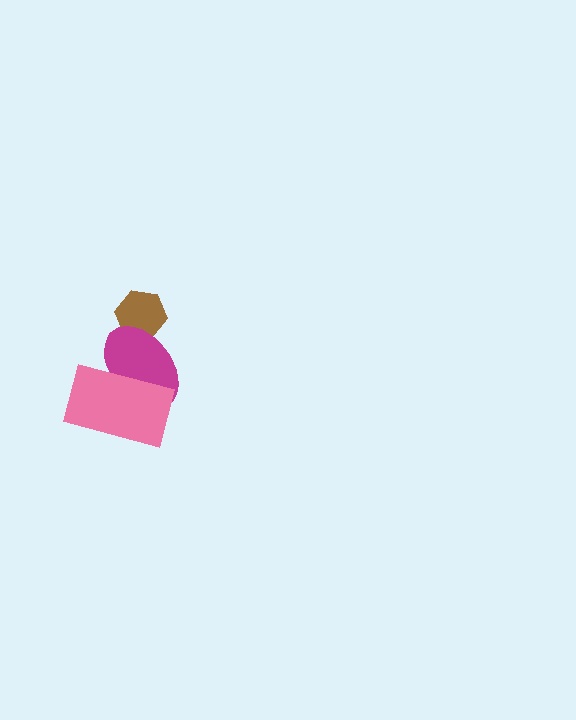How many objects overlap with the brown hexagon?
1 object overlaps with the brown hexagon.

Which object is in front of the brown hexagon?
The magenta ellipse is in front of the brown hexagon.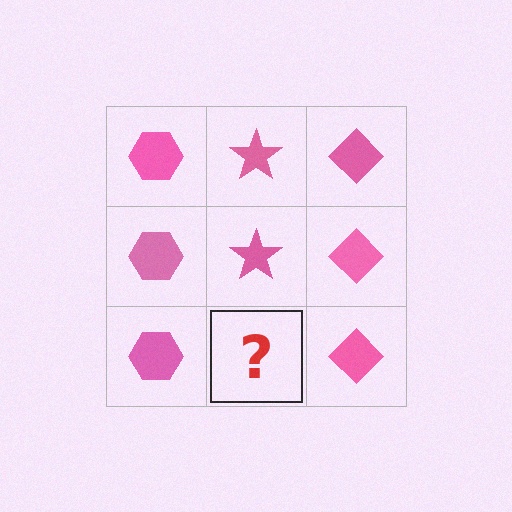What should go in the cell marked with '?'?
The missing cell should contain a pink star.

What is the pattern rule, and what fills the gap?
The rule is that each column has a consistent shape. The gap should be filled with a pink star.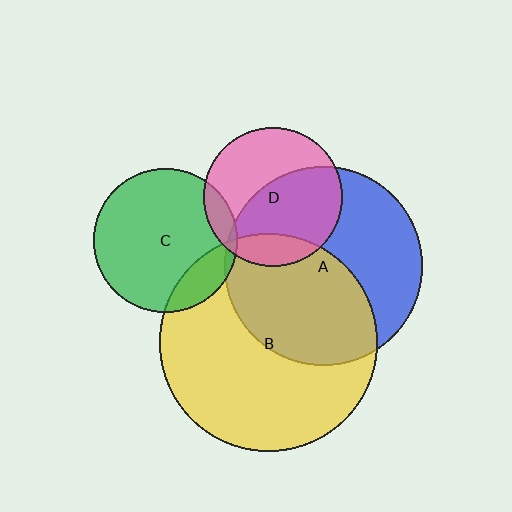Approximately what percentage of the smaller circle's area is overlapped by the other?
Approximately 15%.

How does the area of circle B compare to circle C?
Approximately 2.3 times.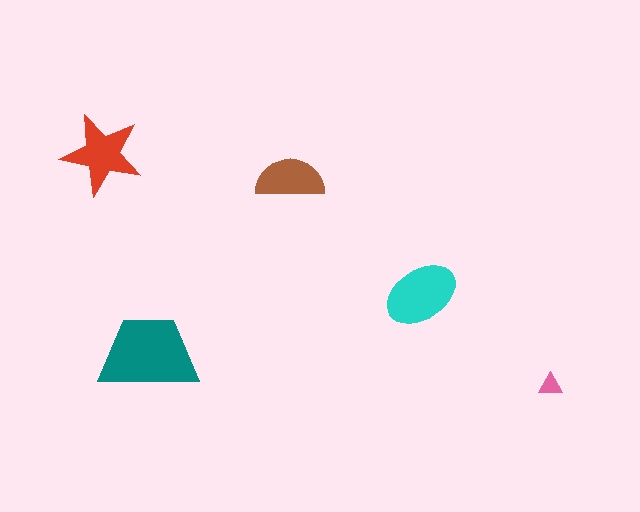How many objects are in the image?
There are 5 objects in the image.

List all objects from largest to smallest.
The teal trapezoid, the cyan ellipse, the red star, the brown semicircle, the pink triangle.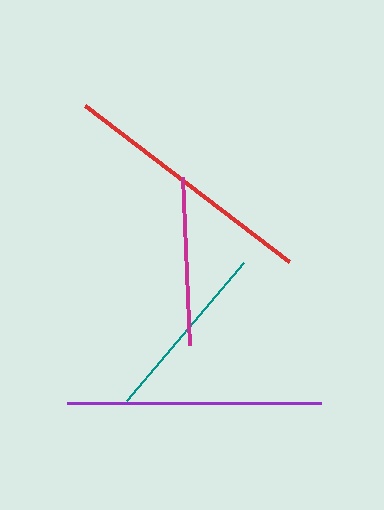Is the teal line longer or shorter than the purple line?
The purple line is longer than the teal line.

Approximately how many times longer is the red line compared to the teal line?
The red line is approximately 1.4 times the length of the teal line.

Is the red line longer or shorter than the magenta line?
The red line is longer than the magenta line.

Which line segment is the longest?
The red line is the longest at approximately 256 pixels.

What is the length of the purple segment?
The purple segment is approximately 255 pixels long.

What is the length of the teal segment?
The teal segment is approximately 181 pixels long.